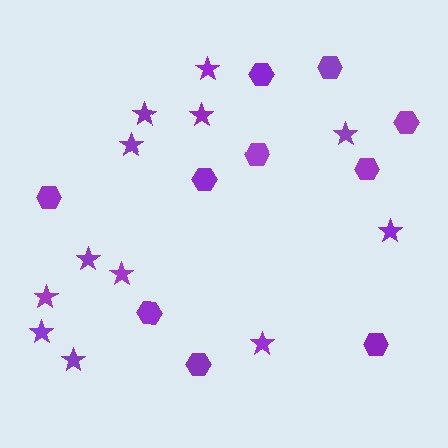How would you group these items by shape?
There are 2 groups: one group of hexagons (10) and one group of stars (12).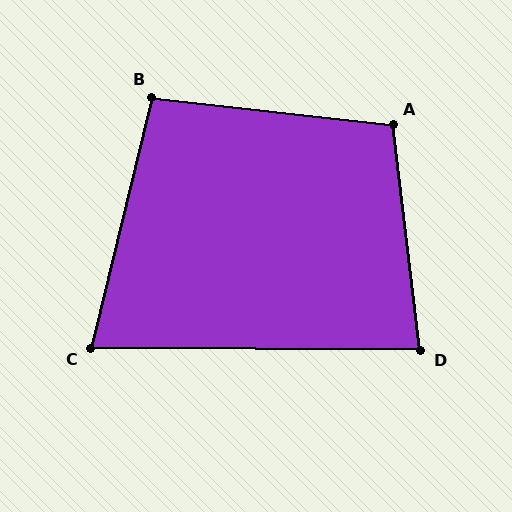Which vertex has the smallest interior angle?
C, at approximately 77 degrees.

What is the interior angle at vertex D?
Approximately 83 degrees (acute).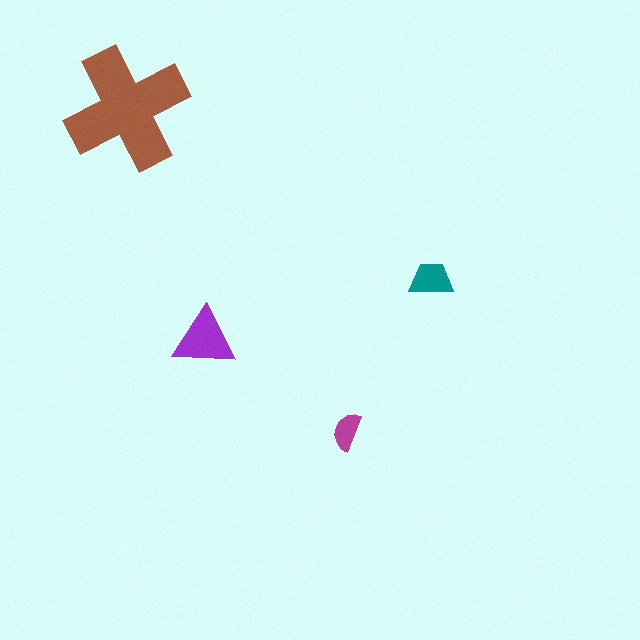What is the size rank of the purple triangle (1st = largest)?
2nd.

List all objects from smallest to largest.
The magenta semicircle, the teal trapezoid, the purple triangle, the brown cross.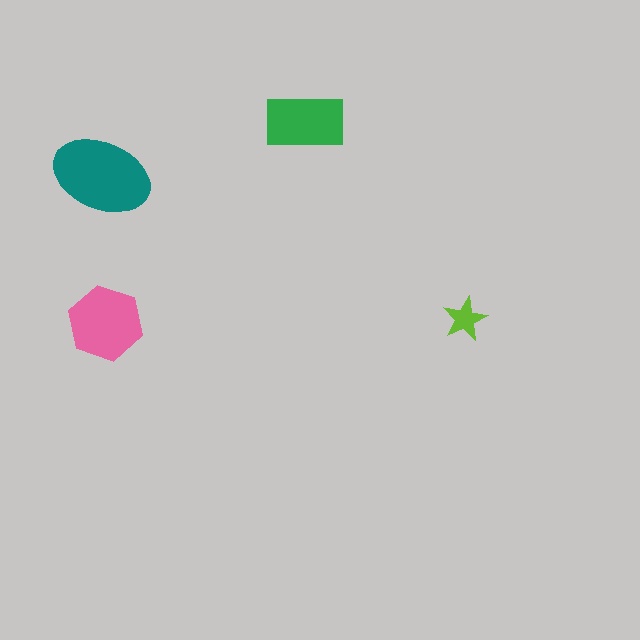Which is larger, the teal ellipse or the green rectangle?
The teal ellipse.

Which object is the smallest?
The lime star.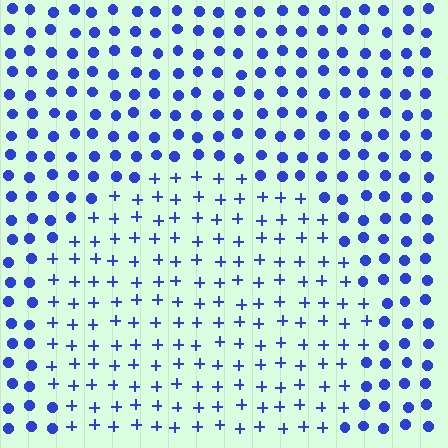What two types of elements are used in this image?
The image uses plus signs inside the circle region and circles outside it.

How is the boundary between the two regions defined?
The boundary is defined by a change in element shape: plus signs inside vs. circles outside. All elements share the same color and spacing.